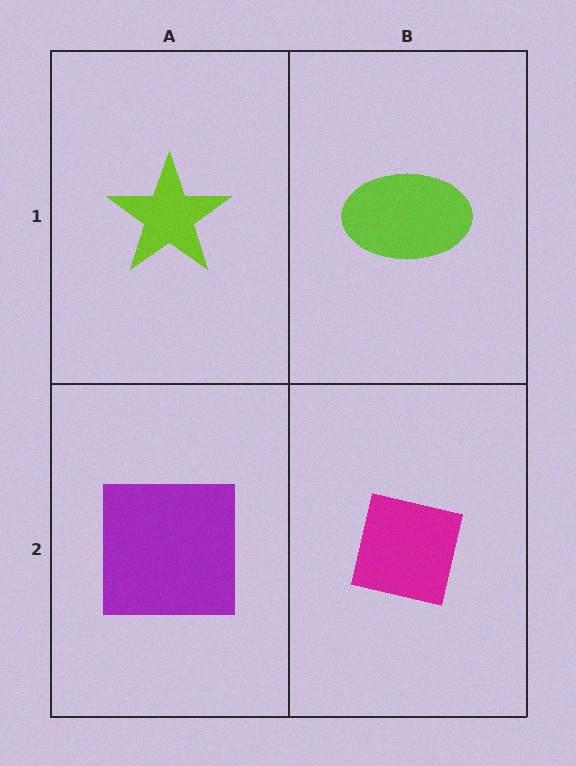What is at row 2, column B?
A magenta square.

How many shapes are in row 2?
2 shapes.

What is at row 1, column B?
A lime ellipse.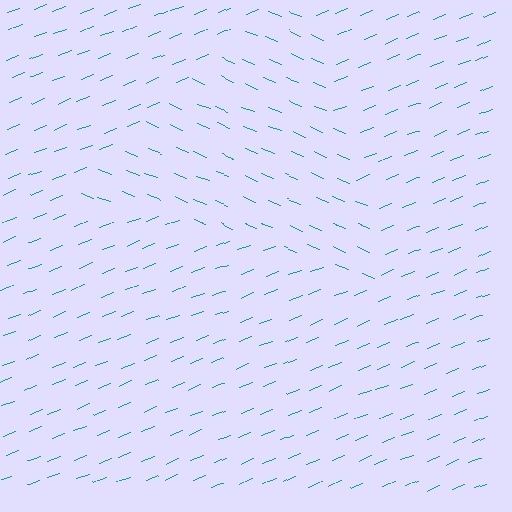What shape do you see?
I see a triangle.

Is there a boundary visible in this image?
Yes, there is a texture boundary formed by a change in line orientation.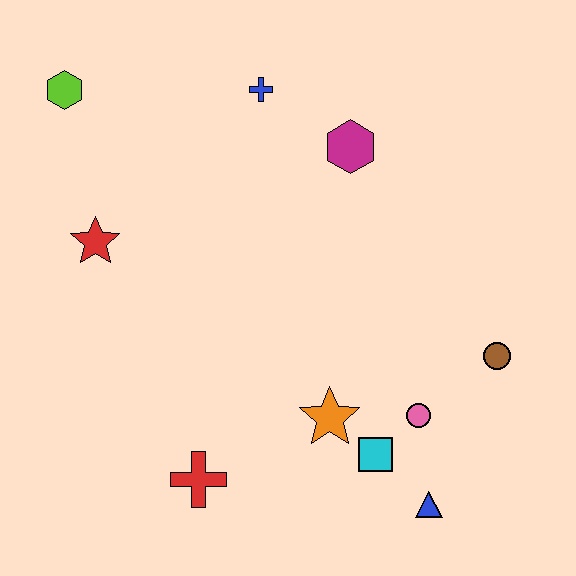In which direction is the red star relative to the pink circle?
The red star is to the left of the pink circle.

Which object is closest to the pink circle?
The cyan square is closest to the pink circle.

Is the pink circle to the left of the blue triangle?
Yes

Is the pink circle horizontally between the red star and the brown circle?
Yes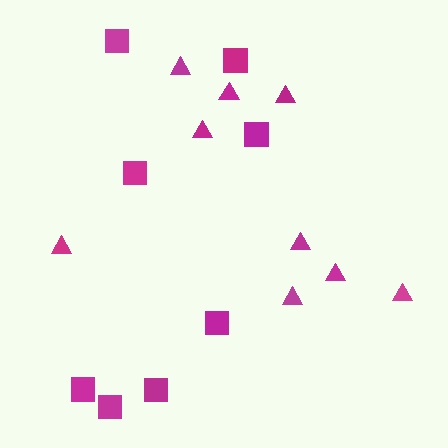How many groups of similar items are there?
There are 2 groups: one group of triangles (9) and one group of squares (8).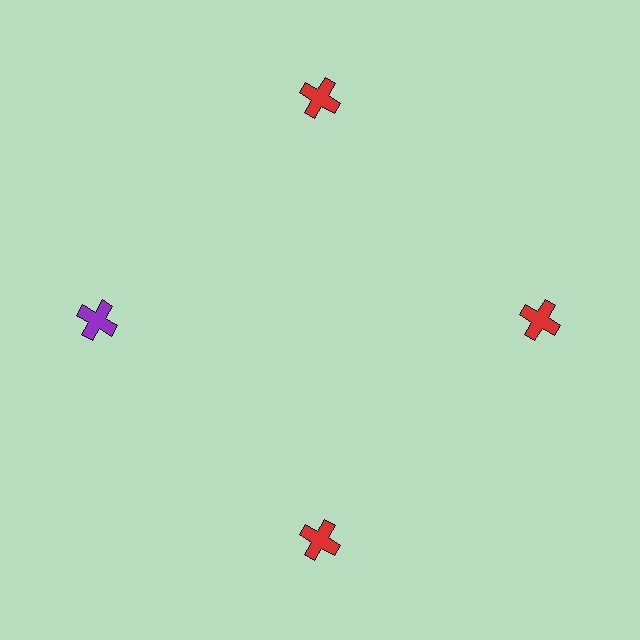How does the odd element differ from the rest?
It has a different color: purple instead of red.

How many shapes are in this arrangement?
There are 4 shapes arranged in a ring pattern.